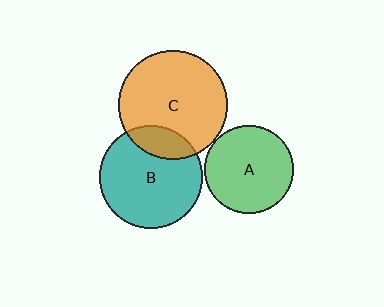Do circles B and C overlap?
Yes.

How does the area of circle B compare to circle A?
Approximately 1.4 times.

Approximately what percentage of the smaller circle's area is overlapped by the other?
Approximately 20%.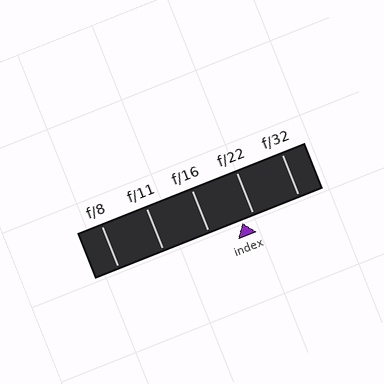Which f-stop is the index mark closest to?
The index mark is closest to f/22.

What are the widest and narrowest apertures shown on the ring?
The widest aperture shown is f/8 and the narrowest is f/32.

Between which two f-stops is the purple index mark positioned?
The index mark is between f/16 and f/22.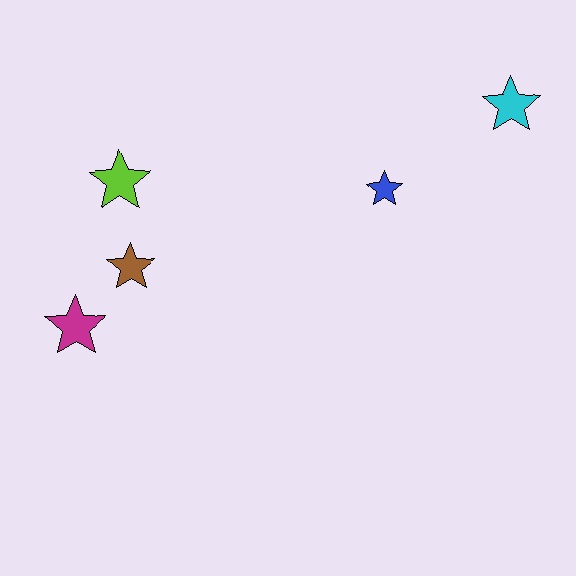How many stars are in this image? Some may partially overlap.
There are 5 stars.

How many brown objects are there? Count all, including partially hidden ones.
There is 1 brown object.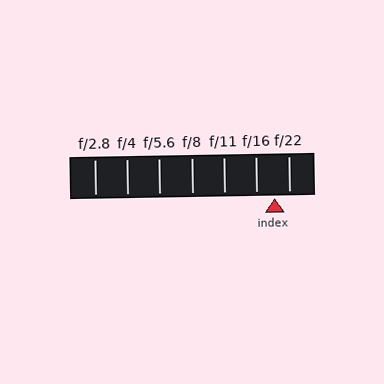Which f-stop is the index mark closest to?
The index mark is closest to f/22.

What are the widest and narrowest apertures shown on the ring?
The widest aperture shown is f/2.8 and the narrowest is f/22.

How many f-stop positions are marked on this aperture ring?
There are 7 f-stop positions marked.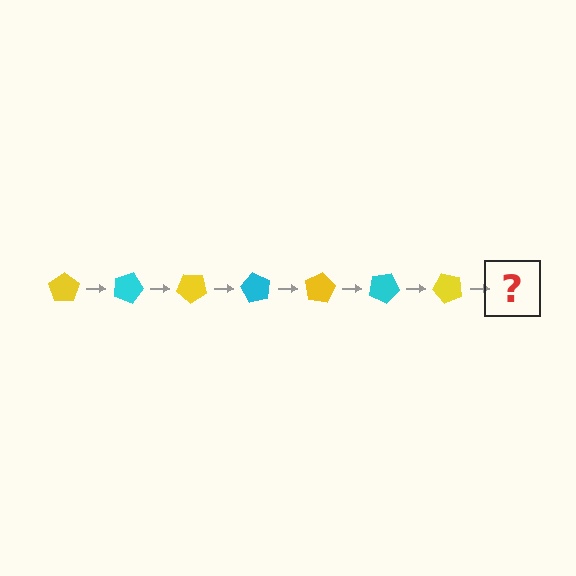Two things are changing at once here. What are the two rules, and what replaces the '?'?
The two rules are that it rotates 20 degrees each step and the color cycles through yellow and cyan. The '?' should be a cyan pentagon, rotated 140 degrees from the start.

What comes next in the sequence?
The next element should be a cyan pentagon, rotated 140 degrees from the start.